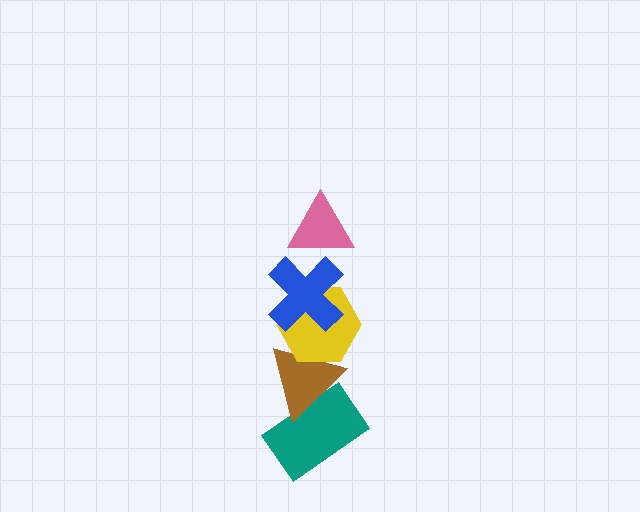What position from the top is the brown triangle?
The brown triangle is 4th from the top.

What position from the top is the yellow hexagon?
The yellow hexagon is 3rd from the top.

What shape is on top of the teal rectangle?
The brown triangle is on top of the teal rectangle.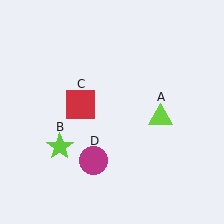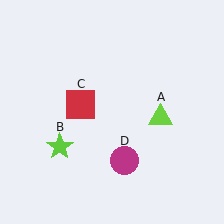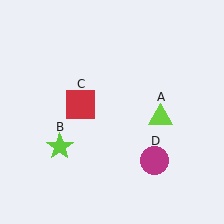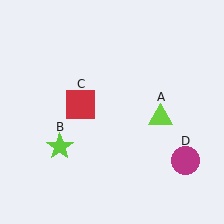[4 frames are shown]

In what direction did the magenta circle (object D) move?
The magenta circle (object D) moved right.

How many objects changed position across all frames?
1 object changed position: magenta circle (object D).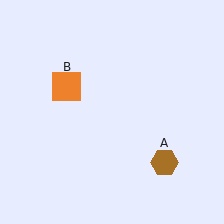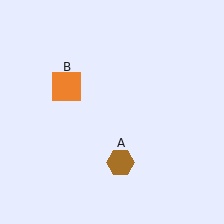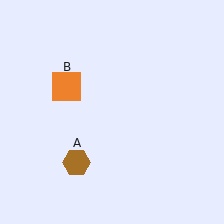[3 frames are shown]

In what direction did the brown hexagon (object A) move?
The brown hexagon (object A) moved left.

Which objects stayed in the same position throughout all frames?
Orange square (object B) remained stationary.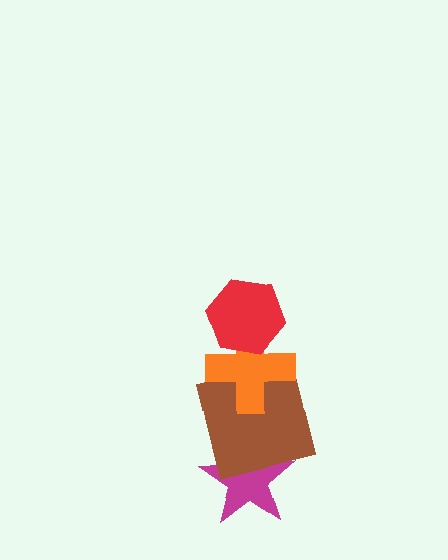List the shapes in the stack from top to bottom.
From top to bottom: the red hexagon, the orange cross, the brown square, the magenta star.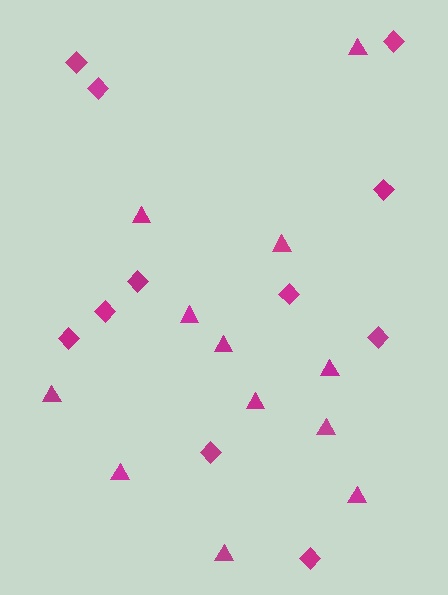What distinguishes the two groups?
There are 2 groups: one group of diamonds (11) and one group of triangles (12).